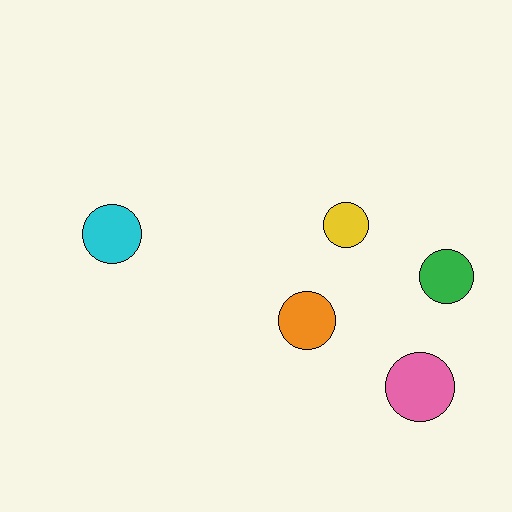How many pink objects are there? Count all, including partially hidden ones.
There is 1 pink object.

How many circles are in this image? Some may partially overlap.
There are 5 circles.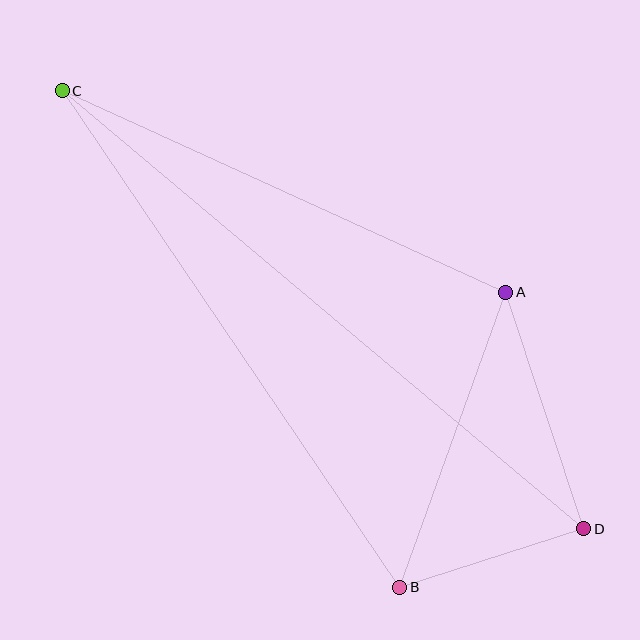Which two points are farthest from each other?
Points C and D are farthest from each other.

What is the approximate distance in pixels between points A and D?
The distance between A and D is approximately 249 pixels.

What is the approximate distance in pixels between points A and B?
The distance between A and B is approximately 313 pixels.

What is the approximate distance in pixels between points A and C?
The distance between A and C is approximately 487 pixels.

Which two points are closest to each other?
Points B and D are closest to each other.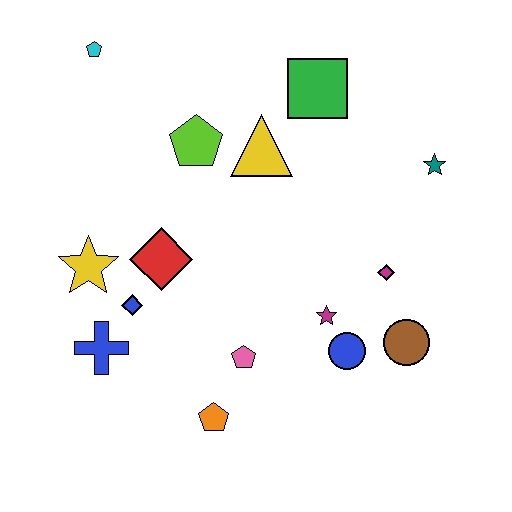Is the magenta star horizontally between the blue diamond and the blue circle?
Yes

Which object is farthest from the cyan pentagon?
The brown circle is farthest from the cyan pentagon.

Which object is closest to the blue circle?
The magenta star is closest to the blue circle.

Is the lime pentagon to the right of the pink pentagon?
No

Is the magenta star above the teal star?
No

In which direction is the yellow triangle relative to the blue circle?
The yellow triangle is above the blue circle.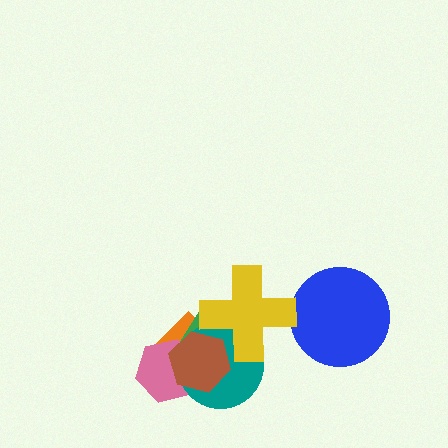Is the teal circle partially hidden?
Yes, it is partially covered by another shape.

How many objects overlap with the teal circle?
5 objects overlap with the teal circle.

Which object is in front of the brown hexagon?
The yellow cross is in front of the brown hexagon.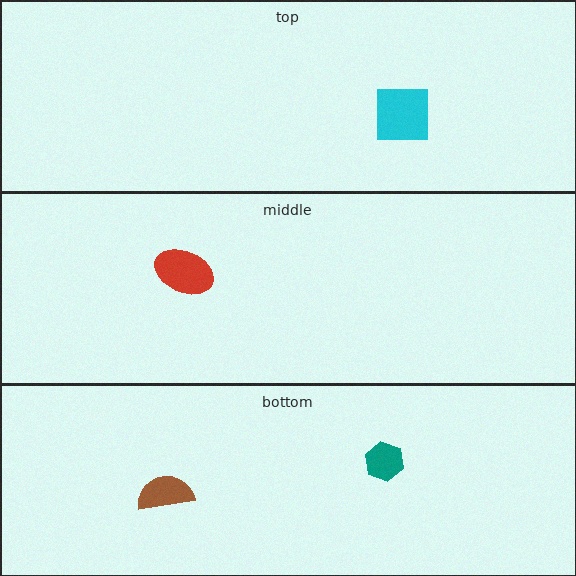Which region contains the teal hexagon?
The bottom region.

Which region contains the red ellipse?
The middle region.